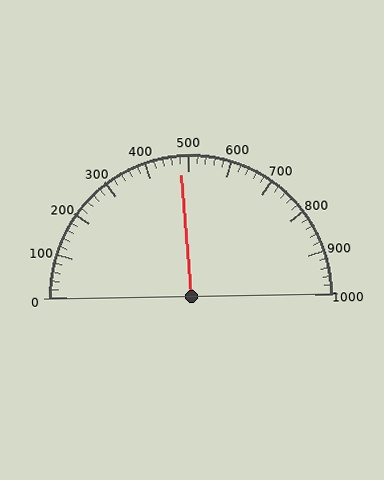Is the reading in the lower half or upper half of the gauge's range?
The reading is in the lower half of the range (0 to 1000).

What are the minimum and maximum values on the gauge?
The gauge ranges from 0 to 1000.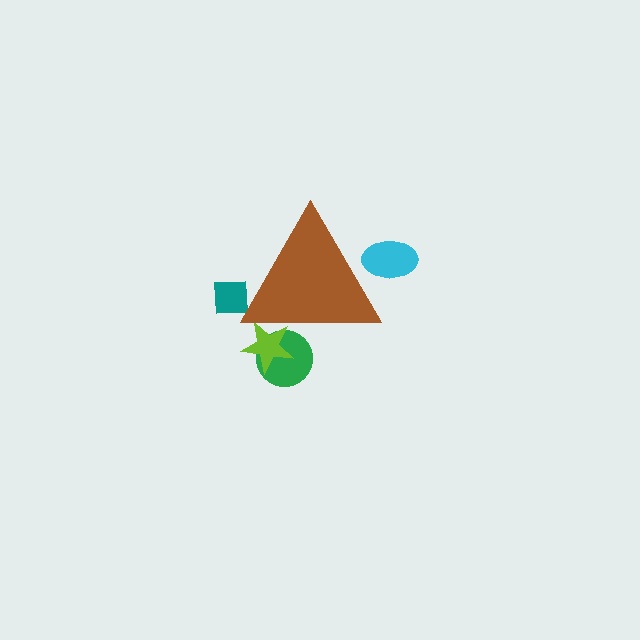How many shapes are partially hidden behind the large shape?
4 shapes are partially hidden.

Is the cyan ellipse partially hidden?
Yes, the cyan ellipse is partially hidden behind the brown triangle.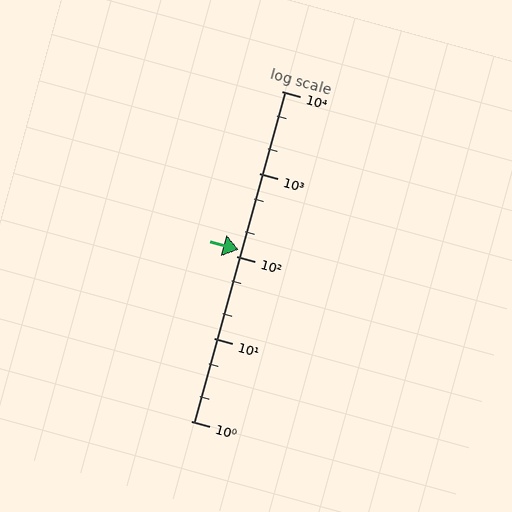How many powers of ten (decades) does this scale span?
The scale spans 4 decades, from 1 to 10000.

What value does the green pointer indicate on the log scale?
The pointer indicates approximately 120.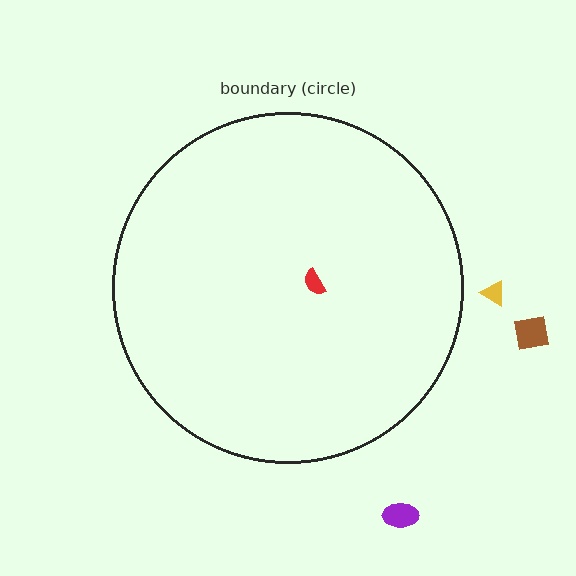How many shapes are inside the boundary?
1 inside, 3 outside.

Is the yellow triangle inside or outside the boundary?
Outside.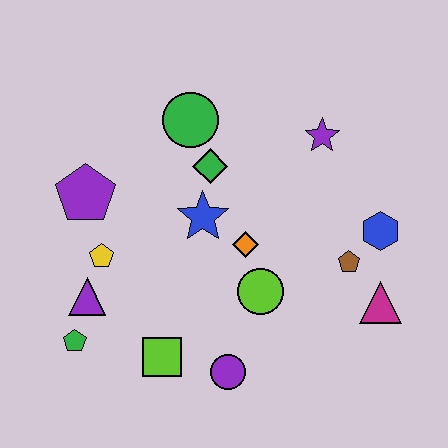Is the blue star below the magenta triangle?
No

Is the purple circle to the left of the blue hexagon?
Yes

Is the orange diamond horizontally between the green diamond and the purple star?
Yes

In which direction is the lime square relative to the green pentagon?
The lime square is to the right of the green pentagon.